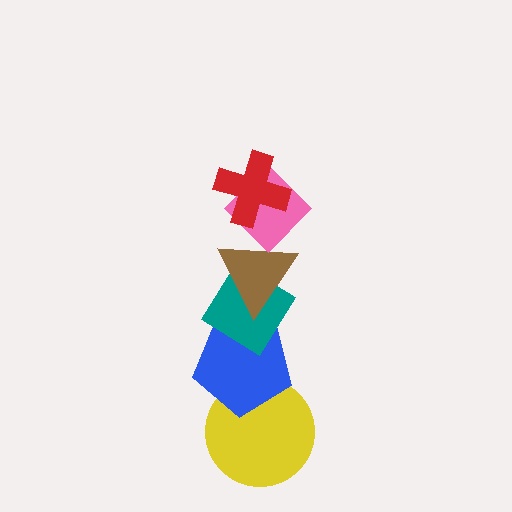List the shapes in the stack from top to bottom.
From top to bottom: the red cross, the pink diamond, the brown triangle, the teal diamond, the blue pentagon, the yellow circle.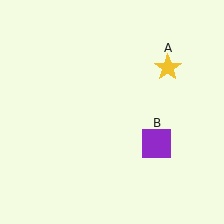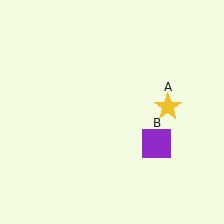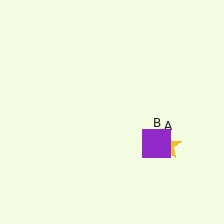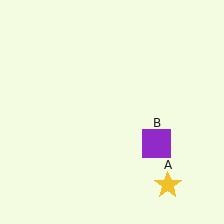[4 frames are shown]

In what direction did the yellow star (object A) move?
The yellow star (object A) moved down.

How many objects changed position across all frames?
1 object changed position: yellow star (object A).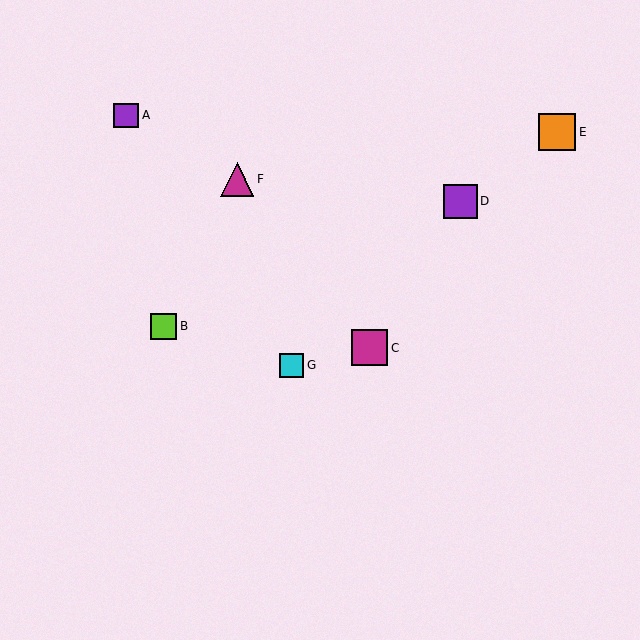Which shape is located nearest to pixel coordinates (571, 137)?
The orange square (labeled E) at (557, 132) is nearest to that location.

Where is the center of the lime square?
The center of the lime square is at (163, 326).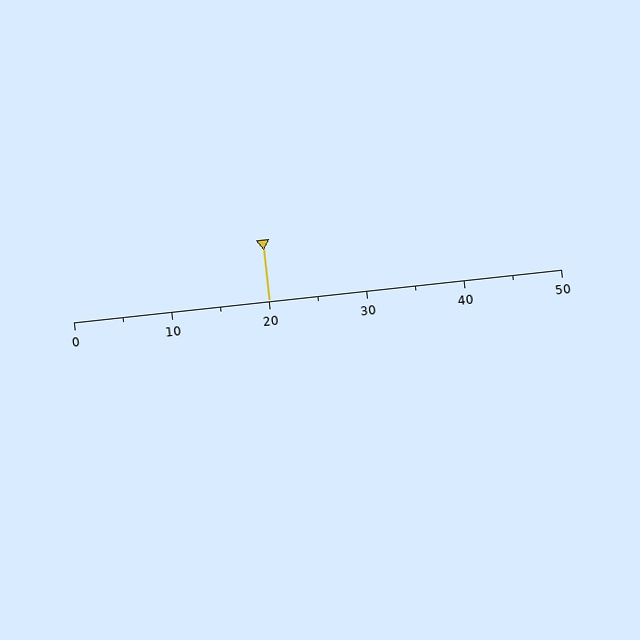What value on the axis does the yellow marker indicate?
The marker indicates approximately 20.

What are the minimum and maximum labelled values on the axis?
The axis runs from 0 to 50.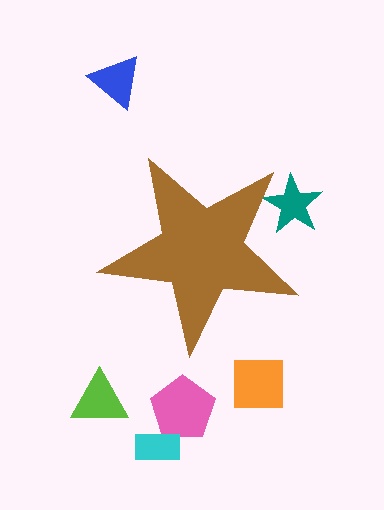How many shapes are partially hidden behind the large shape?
1 shape is partially hidden.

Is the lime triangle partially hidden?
No, the lime triangle is fully visible.